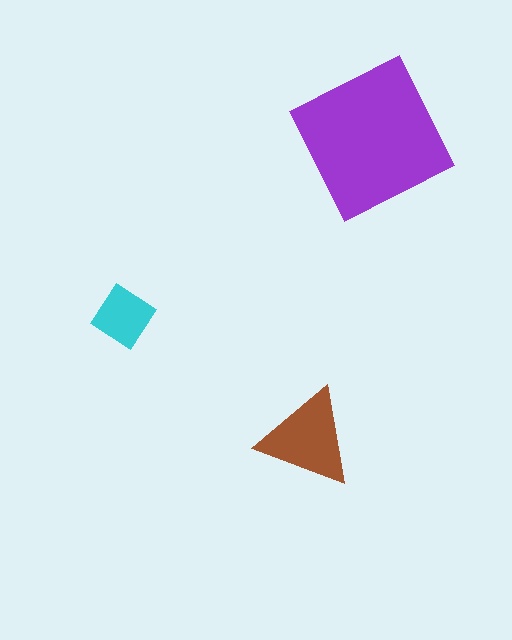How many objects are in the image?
There are 3 objects in the image.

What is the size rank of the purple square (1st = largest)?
1st.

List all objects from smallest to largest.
The cyan diamond, the brown triangle, the purple square.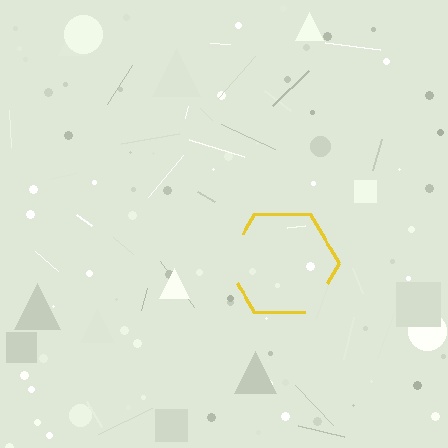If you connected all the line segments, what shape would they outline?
They would outline a hexagon.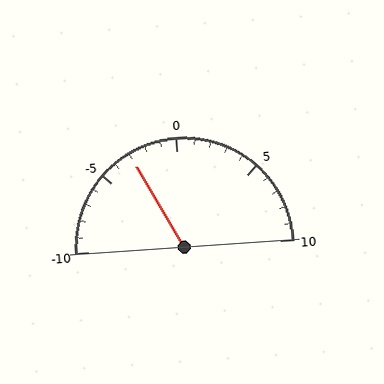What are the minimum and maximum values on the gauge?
The gauge ranges from -10 to 10.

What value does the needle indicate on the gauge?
The needle indicates approximately -3.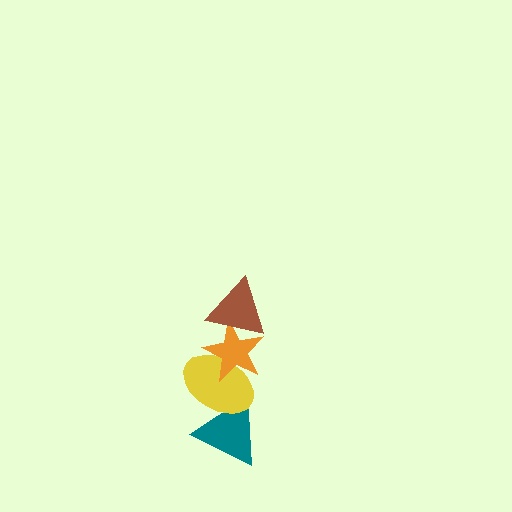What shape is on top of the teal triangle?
The yellow ellipse is on top of the teal triangle.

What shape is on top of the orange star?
The brown triangle is on top of the orange star.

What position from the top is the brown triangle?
The brown triangle is 1st from the top.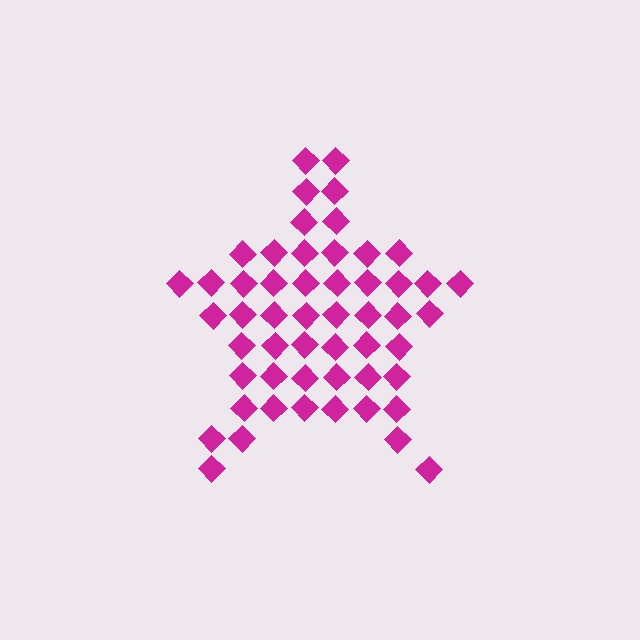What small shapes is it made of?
It is made of small diamonds.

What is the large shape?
The large shape is a star.